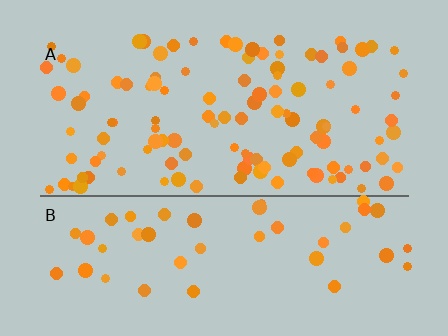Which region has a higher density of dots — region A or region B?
A (the top).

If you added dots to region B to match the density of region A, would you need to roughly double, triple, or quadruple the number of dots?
Approximately double.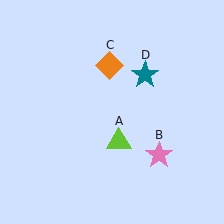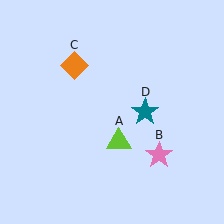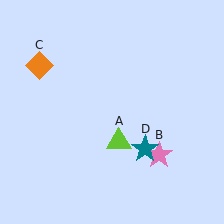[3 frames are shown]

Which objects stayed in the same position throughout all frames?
Lime triangle (object A) and pink star (object B) remained stationary.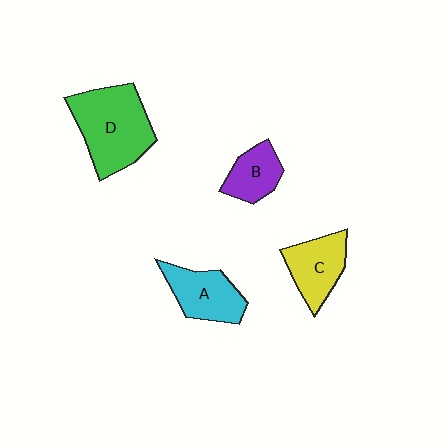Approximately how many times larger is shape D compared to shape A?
Approximately 1.6 times.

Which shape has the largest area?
Shape D (green).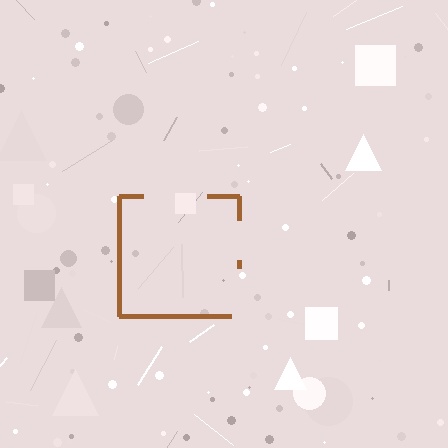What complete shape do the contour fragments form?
The contour fragments form a square.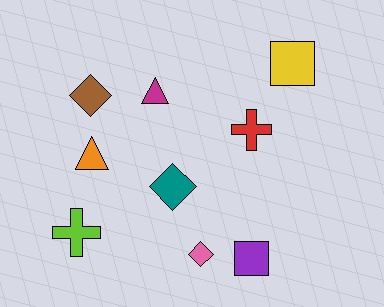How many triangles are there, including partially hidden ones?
There are 2 triangles.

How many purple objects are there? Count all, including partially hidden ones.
There is 1 purple object.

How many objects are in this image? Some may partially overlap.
There are 9 objects.